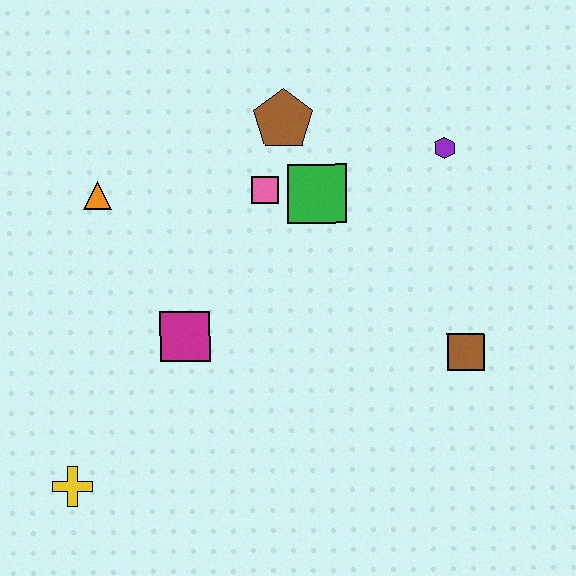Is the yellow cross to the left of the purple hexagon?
Yes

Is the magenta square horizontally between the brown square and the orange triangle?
Yes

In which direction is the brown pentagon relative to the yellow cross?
The brown pentagon is above the yellow cross.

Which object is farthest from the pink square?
The yellow cross is farthest from the pink square.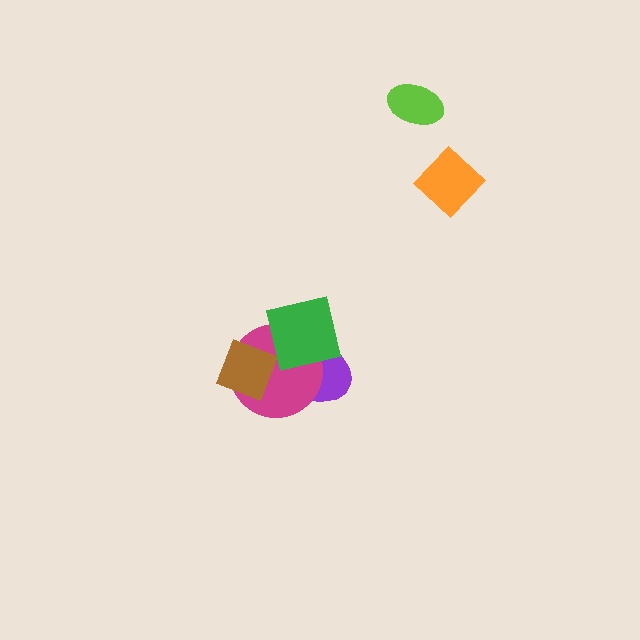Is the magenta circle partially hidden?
Yes, it is partially covered by another shape.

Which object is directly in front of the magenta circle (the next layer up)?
The brown diamond is directly in front of the magenta circle.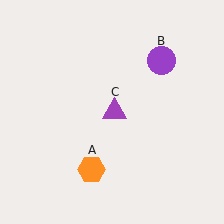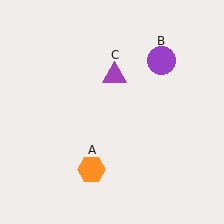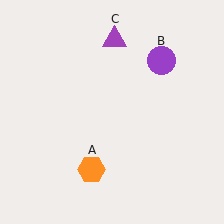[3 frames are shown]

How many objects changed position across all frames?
1 object changed position: purple triangle (object C).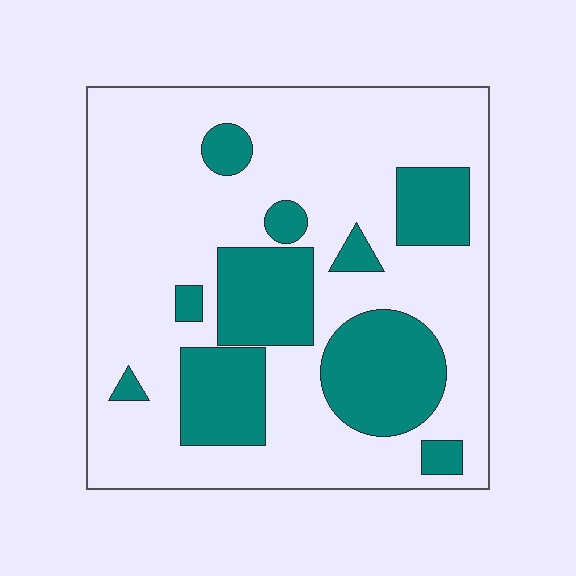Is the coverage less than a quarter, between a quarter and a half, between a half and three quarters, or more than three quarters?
Between a quarter and a half.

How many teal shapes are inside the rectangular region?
10.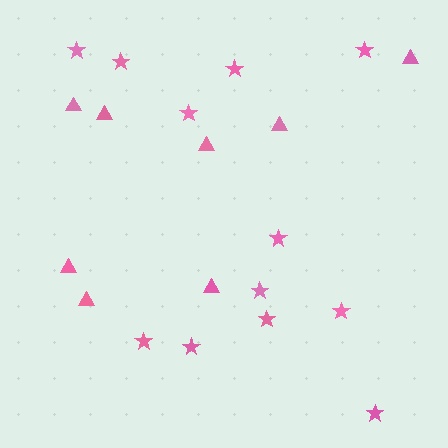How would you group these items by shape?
There are 2 groups: one group of triangles (8) and one group of stars (12).